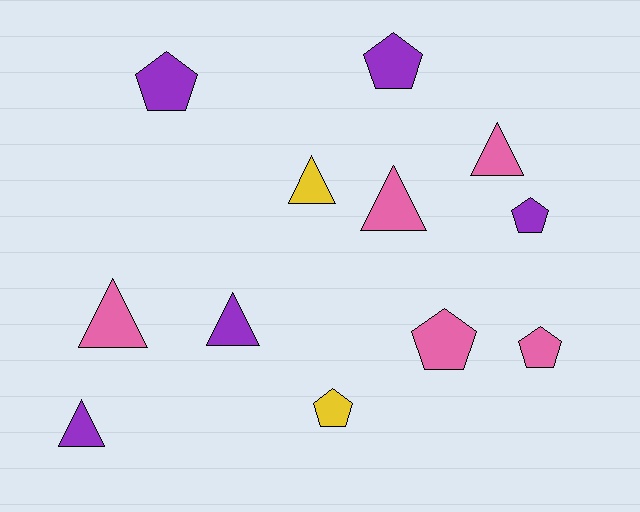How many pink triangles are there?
There are 3 pink triangles.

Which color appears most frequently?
Purple, with 5 objects.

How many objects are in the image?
There are 12 objects.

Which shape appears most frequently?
Pentagon, with 6 objects.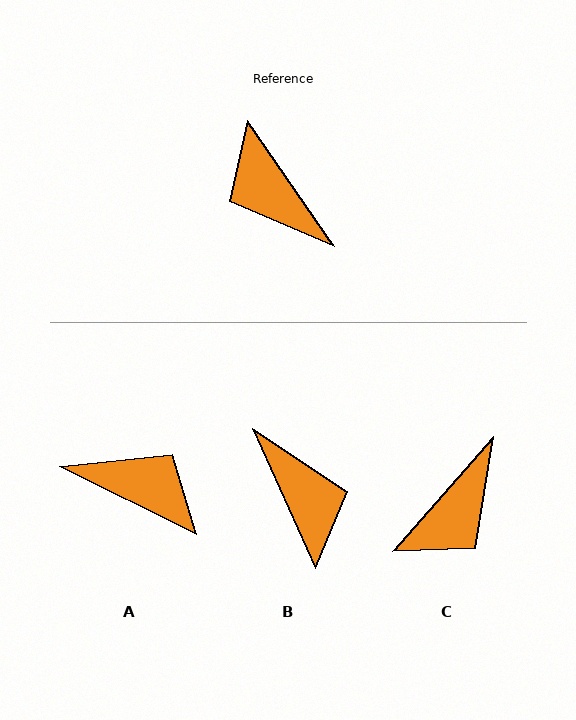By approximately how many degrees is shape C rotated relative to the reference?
Approximately 104 degrees counter-clockwise.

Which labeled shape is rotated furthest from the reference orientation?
B, about 170 degrees away.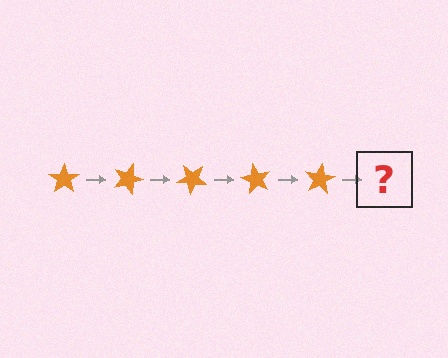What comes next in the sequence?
The next element should be an orange star rotated 100 degrees.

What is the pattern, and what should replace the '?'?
The pattern is that the star rotates 20 degrees each step. The '?' should be an orange star rotated 100 degrees.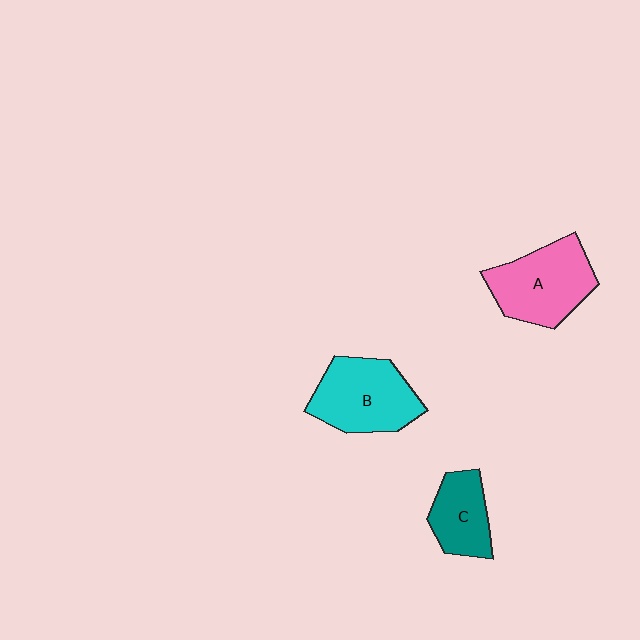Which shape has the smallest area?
Shape C (teal).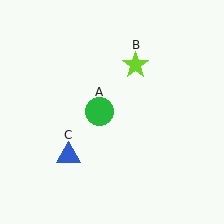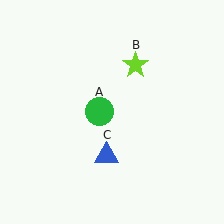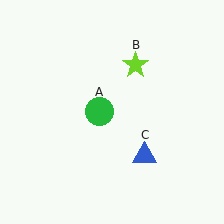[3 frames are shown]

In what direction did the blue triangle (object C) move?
The blue triangle (object C) moved right.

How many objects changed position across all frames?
1 object changed position: blue triangle (object C).